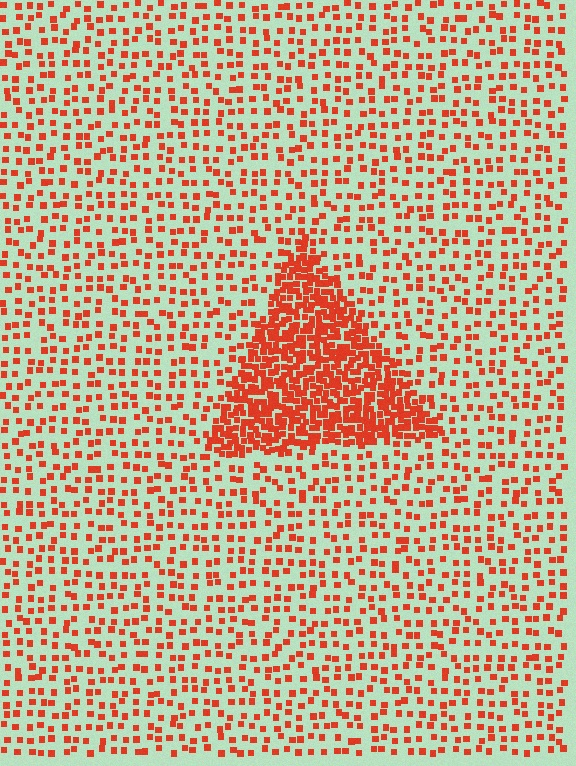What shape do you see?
I see a triangle.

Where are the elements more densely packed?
The elements are more densely packed inside the triangle boundary.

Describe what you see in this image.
The image contains small red elements arranged at two different densities. A triangle-shaped region is visible where the elements are more densely packed than the surrounding area.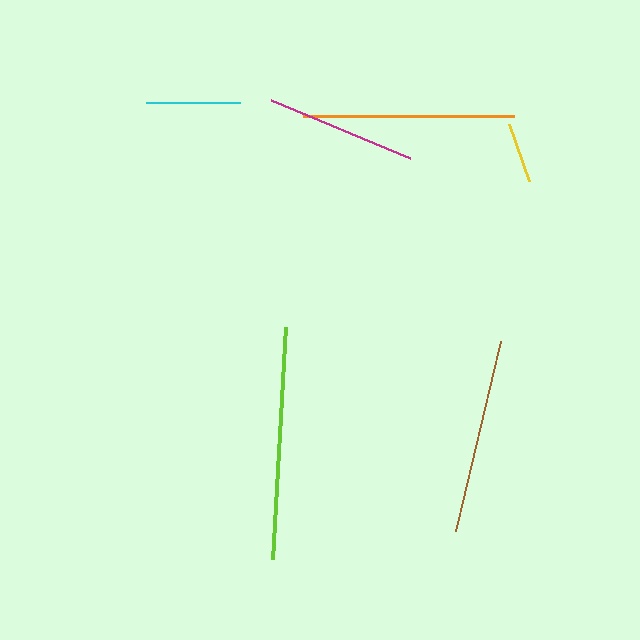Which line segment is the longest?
The lime line is the longest at approximately 232 pixels.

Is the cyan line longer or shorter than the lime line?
The lime line is longer than the cyan line.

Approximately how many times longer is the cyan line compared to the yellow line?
The cyan line is approximately 1.5 times the length of the yellow line.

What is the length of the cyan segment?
The cyan segment is approximately 94 pixels long.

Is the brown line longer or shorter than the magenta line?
The brown line is longer than the magenta line.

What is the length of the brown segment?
The brown segment is approximately 195 pixels long.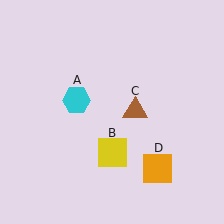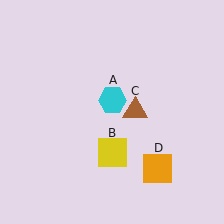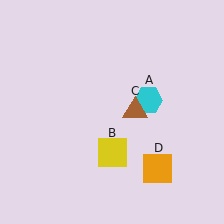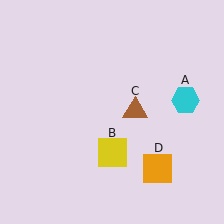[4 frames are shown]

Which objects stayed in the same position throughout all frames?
Yellow square (object B) and brown triangle (object C) and orange square (object D) remained stationary.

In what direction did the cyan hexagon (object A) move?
The cyan hexagon (object A) moved right.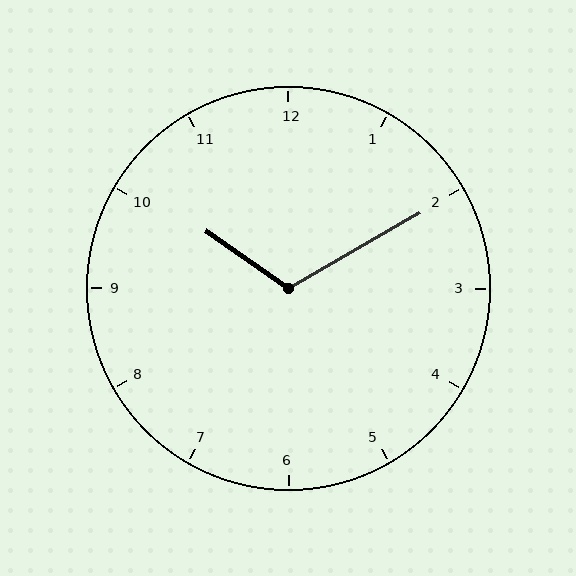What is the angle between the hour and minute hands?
Approximately 115 degrees.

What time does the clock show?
10:10.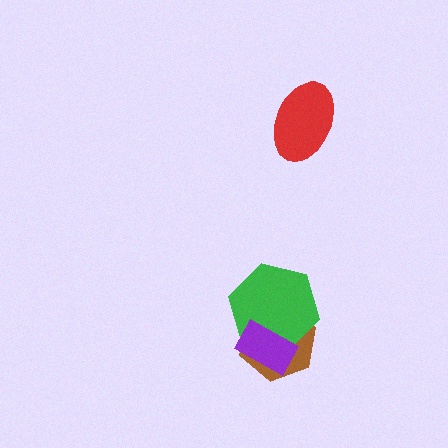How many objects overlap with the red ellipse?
0 objects overlap with the red ellipse.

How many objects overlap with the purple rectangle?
2 objects overlap with the purple rectangle.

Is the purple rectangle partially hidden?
No, no other shape covers it.